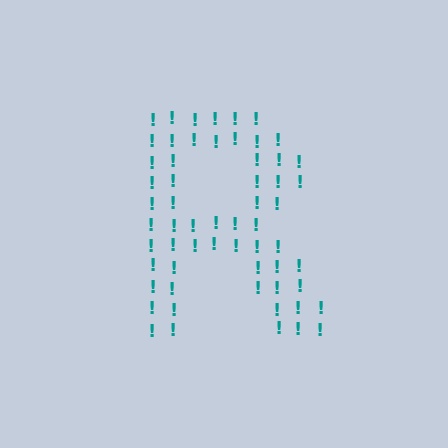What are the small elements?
The small elements are exclamation marks.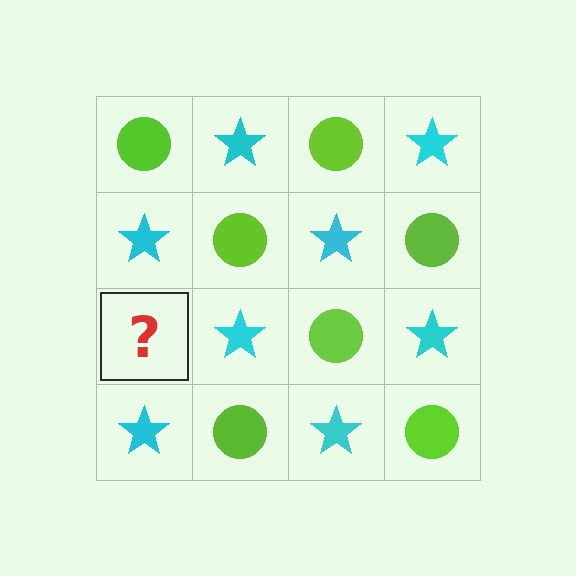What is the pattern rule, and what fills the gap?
The rule is that it alternates lime circle and cyan star in a checkerboard pattern. The gap should be filled with a lime circle.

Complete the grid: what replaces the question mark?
The question mark should be replaced with a lime circle.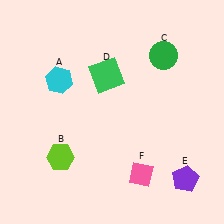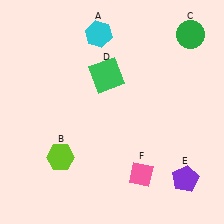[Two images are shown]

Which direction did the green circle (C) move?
The green circle (C) moved right.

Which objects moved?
The objects that moved are: the cyan hexagon (A), the green circle (C).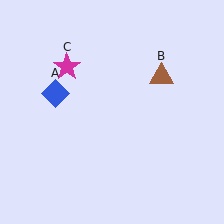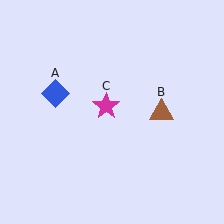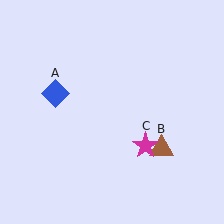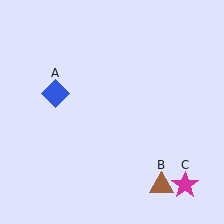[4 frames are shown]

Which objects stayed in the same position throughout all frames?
Blue diamond (object A) remained stationary.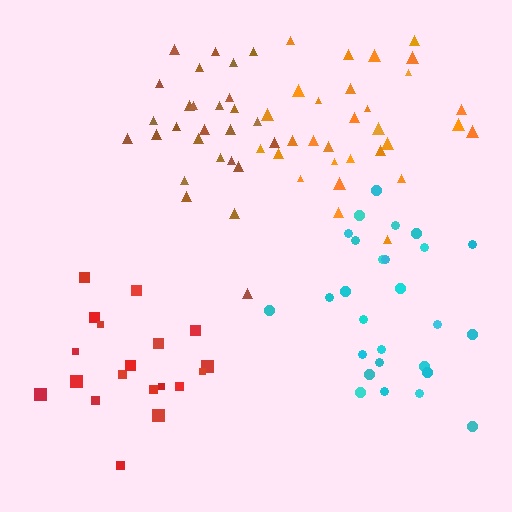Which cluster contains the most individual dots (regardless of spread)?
Orange (30).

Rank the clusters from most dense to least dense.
brown, orange, red, cyan.